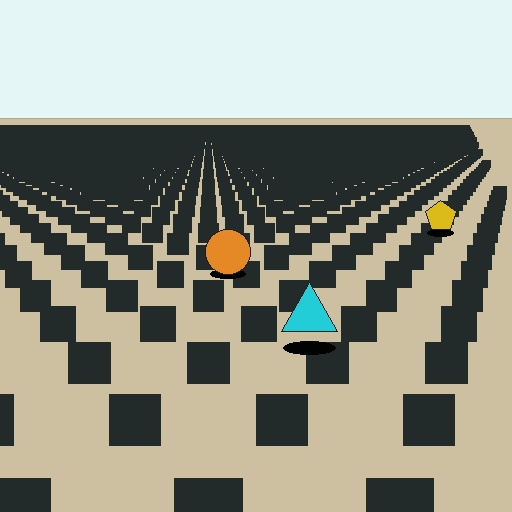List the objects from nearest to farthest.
From nearest to farthest: the cyan triangle, the orange circle, the yellow pentagon.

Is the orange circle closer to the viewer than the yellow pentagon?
Yes. The orange circle is closer — you can tell from the texture gradient: the ground texture is coarser near it.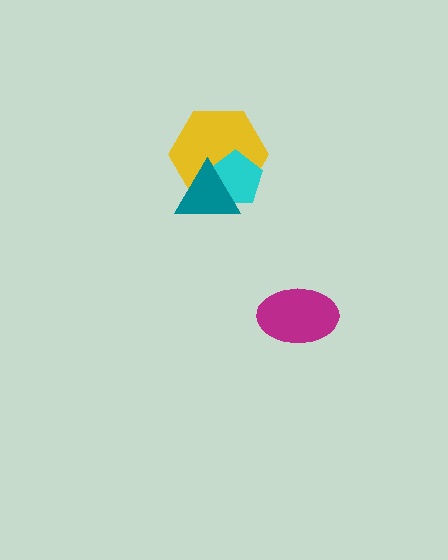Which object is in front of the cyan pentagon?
The teal triangle is in front of the cyan pentagon.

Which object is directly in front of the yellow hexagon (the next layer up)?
The cyan pentagon is directly in front of the yellow hexagon.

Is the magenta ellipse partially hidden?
No, no other shape covers it.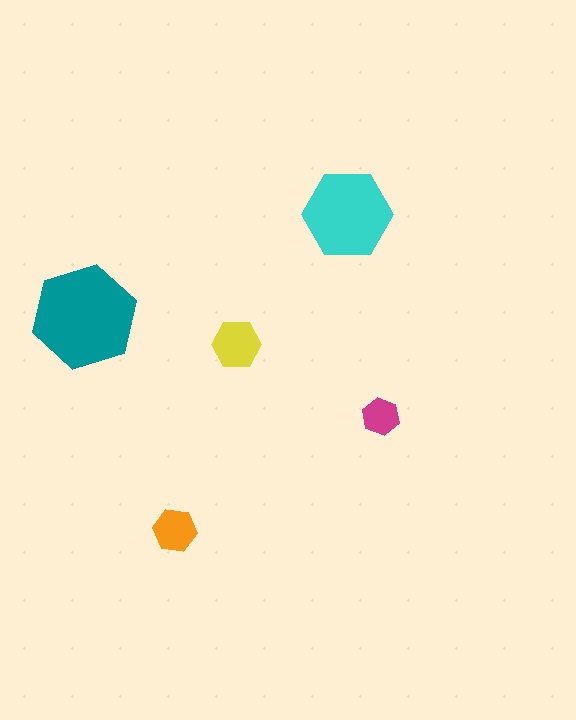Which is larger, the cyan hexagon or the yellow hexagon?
The cyan one.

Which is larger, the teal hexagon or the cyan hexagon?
The teal one.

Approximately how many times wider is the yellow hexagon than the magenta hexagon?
About 1.5 times wider.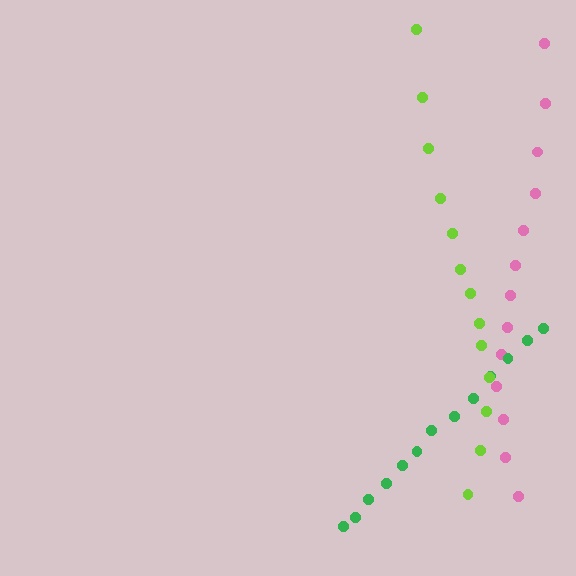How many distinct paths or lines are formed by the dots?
There are 3 distinct paths.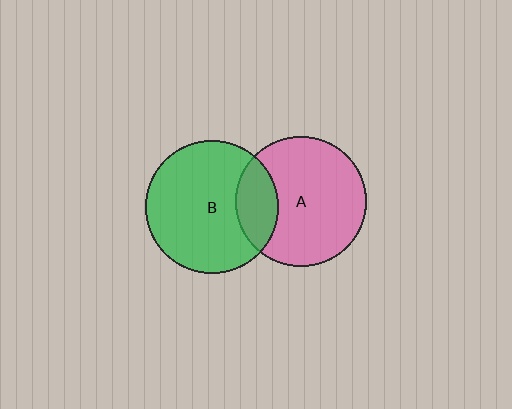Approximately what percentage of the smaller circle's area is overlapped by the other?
Approximately 20%.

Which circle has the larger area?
Circle B (green).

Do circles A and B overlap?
Yes.